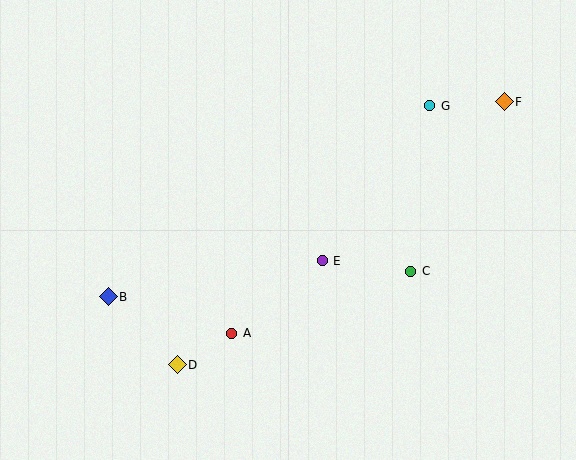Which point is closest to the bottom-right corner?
Point C is closest to the bottom-right corner.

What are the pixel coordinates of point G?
Point G is at (430, 106).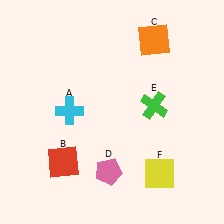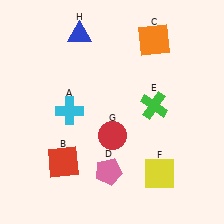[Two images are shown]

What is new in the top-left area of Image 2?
A blue triangle (H) was added in the top-left area of Image 2.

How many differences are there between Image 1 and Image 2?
There are 2 differences between the two images.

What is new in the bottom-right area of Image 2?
A red circle (G) was added in the bottom-right area of Image 2.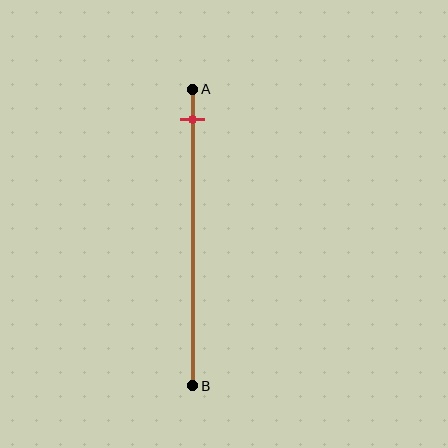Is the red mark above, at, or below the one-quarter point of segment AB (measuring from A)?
The red mark is above the one-quarter point of segment AB.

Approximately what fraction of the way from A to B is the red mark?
The red mark is approximately 10% of the way from A to B.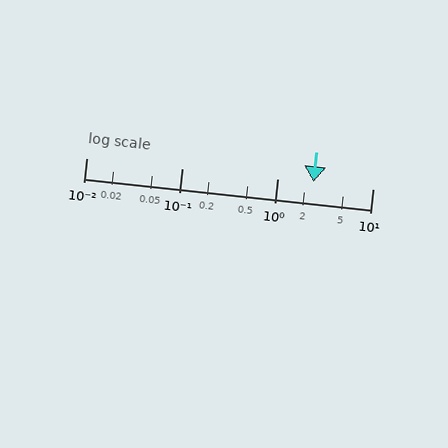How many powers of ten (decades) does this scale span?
The scale spans 3 decades, from 0.01 to 10.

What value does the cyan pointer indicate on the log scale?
The pointer indicates approximately 2.4.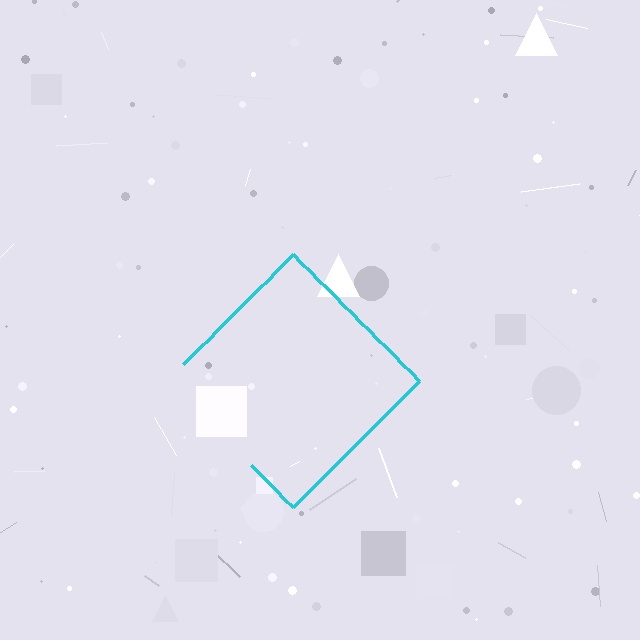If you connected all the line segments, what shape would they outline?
They would outline a diamond.